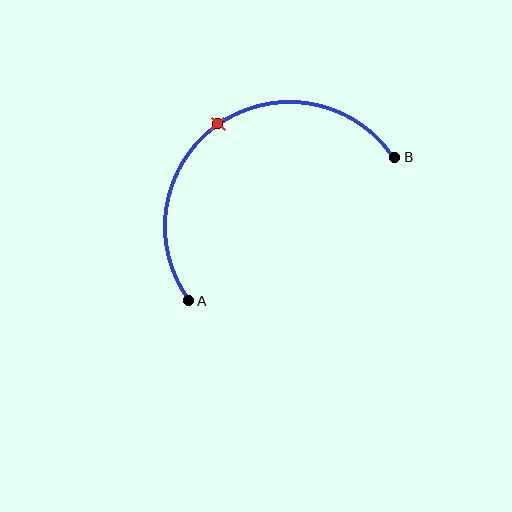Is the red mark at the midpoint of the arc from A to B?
Yes. The red mark lies on the arc at equal arc-length from both A and B — it is the arc midpoint.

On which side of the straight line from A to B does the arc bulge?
The arc bulges above and to the left of the straight line connecting A and B.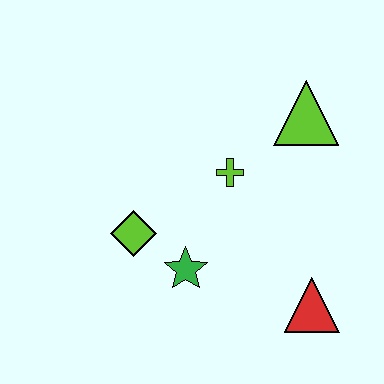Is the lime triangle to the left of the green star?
No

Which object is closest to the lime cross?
The lime triangle is closest to the lime cross.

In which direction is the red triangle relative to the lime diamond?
The red triangle is to the right of the lime diamond.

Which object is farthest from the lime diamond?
The lime triangle is farthest from the lime diamond.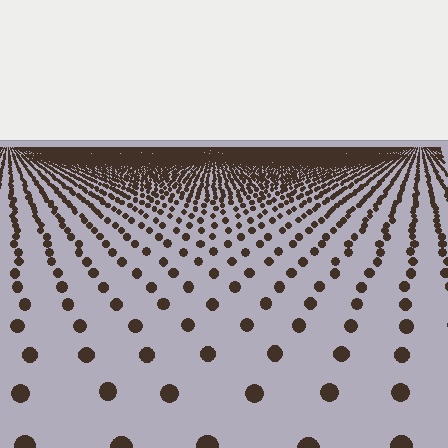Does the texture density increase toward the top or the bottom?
Density increases toward the top.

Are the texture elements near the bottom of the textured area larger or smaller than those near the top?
Larger. Near the bottom, elements are closer to the viewer and appear at a bigger on-screen size.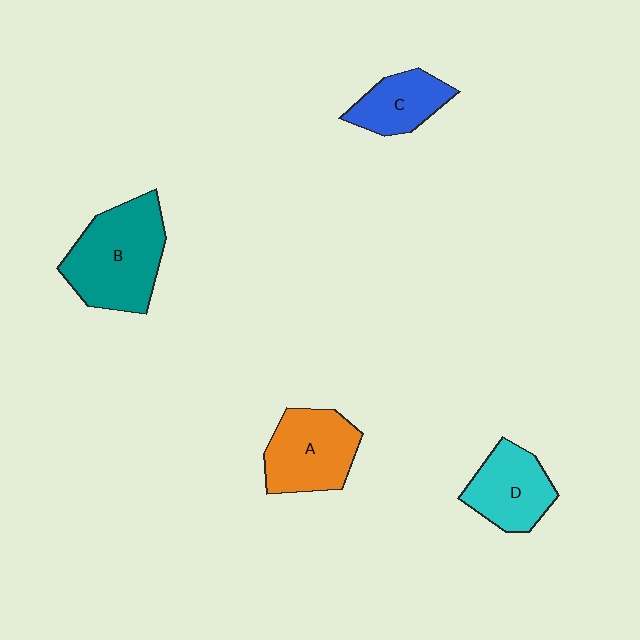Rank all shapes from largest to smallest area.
From largest to smallest: B (teal), A (orange), D (cyan), C (blue).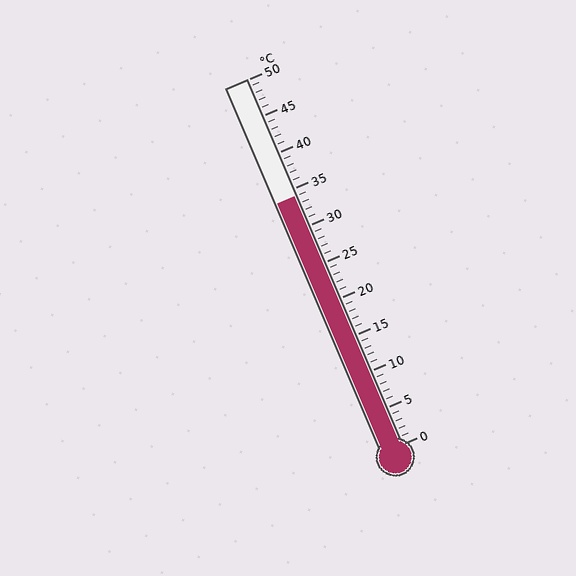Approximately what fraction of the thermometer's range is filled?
The thermometer is filled to approximately 70% of its range.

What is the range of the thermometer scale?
The thermometer scale ranges from 0°C to 50°C.